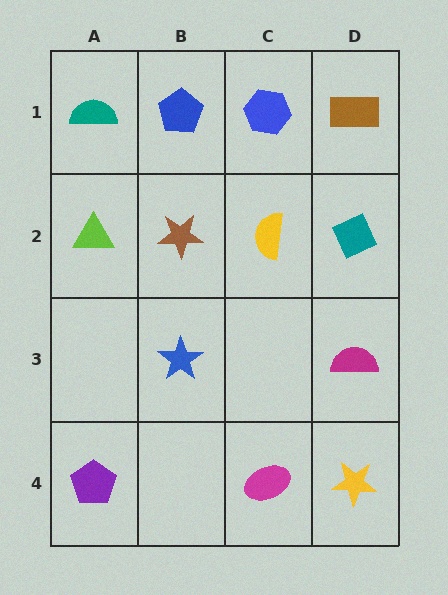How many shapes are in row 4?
3 shapes.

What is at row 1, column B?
A blue pentagon.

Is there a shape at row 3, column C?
No, that cell is empty.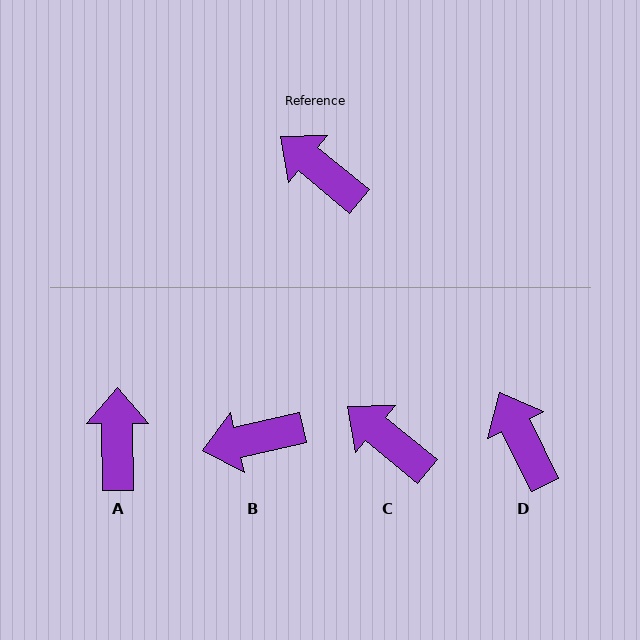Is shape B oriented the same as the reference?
No, it is off by about 53 degrees.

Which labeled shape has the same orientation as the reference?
C.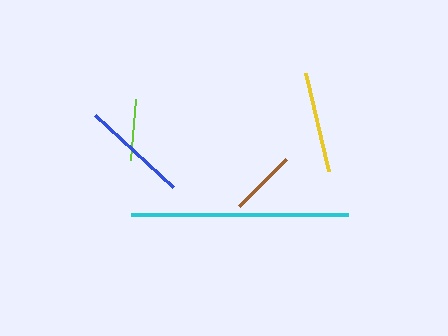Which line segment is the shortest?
The lime line is the shortest at approximately 62 pixels.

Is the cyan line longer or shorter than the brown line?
The cyan line is longer than the brown line.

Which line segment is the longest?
The cyan line is the longest at approximately 217 pixels.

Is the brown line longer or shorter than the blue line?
The blue line is longer than the brown line.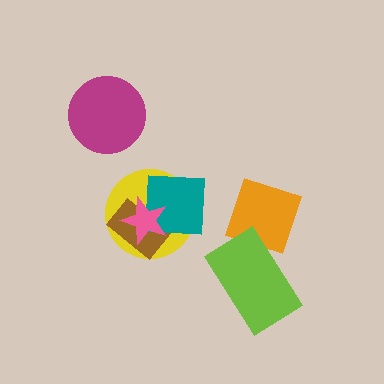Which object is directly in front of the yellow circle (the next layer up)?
The brown rectangle is directly in front of the yellow circle.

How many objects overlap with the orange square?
1 object overlaps with the orange square.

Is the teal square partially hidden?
Yes, it is partially covered by another shape.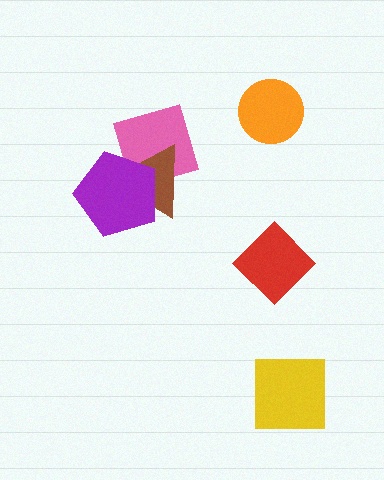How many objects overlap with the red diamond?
0 objects overlap with the red diamond.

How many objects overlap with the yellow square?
0 objects overlap with the yellow square.